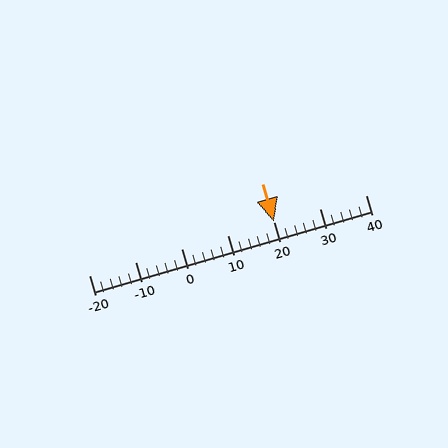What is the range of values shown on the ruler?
The ruler shows values from -20 to 40.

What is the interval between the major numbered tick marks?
The major tick marks are spaced 10 units apart.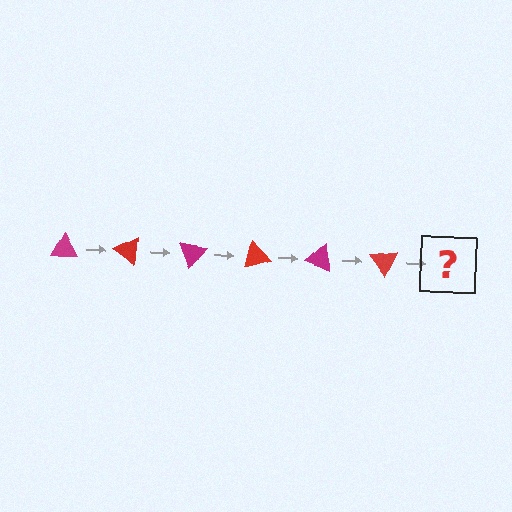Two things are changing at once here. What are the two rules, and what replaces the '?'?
The two rules are that it rotates 35 degrees each step and the color cycles through magenta and red. The '?' should be a magenta triangle, rotated 210 degrees from the start.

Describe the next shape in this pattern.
It should be a magenta triangle, rotated 210 degrees from the start.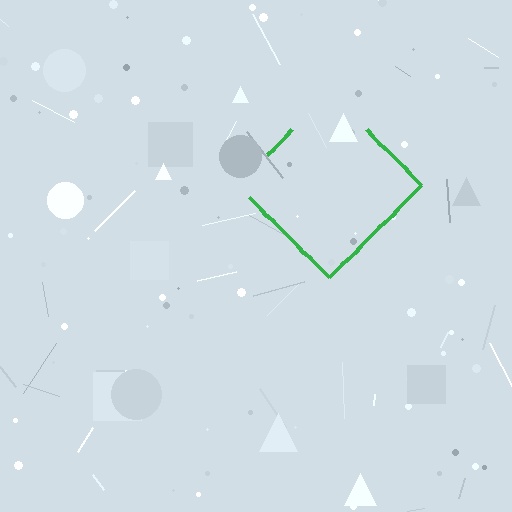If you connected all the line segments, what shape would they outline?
They would outline a diamond.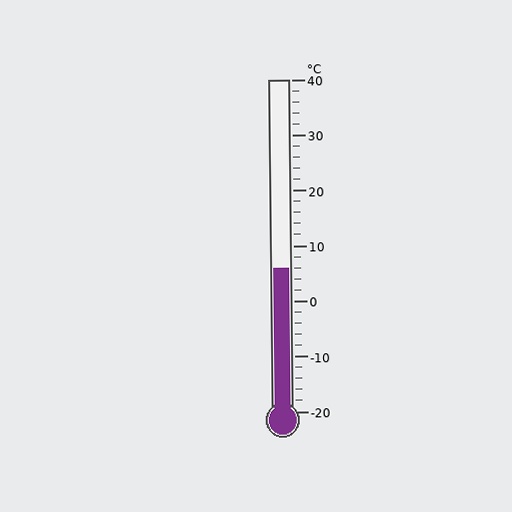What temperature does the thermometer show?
The thermometer shows approximately 6°C.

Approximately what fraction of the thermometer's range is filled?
The thermometer is filled to approximately 45% of its range.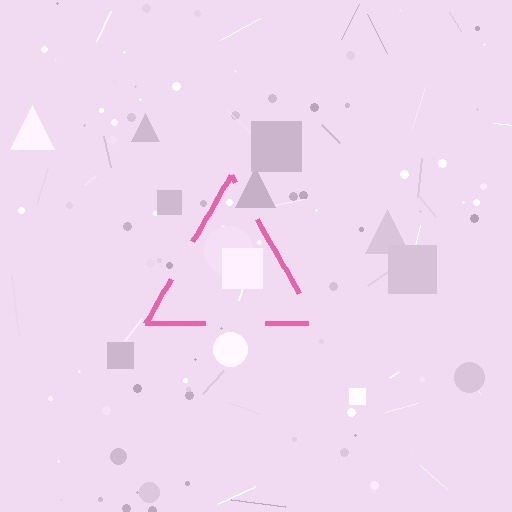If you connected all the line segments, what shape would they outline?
They would outline a triangle.